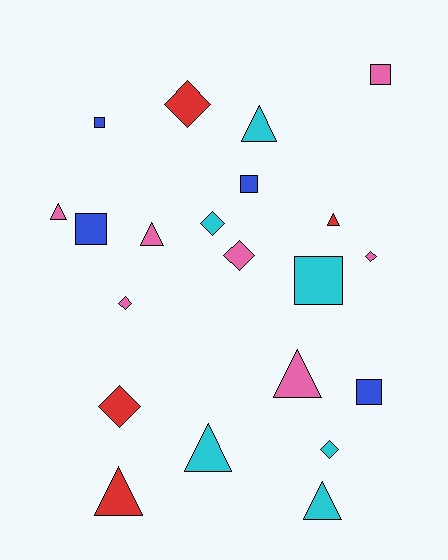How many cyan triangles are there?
There are 3 cyan triangles.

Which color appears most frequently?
Pink, with 7 objects.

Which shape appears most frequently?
Triangle, with 8 objects.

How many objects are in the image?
There are 21 objects.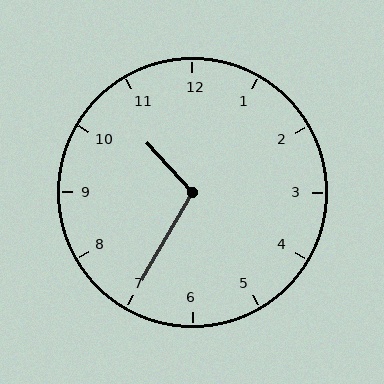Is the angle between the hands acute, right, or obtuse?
It is obtuse.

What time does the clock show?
10:35.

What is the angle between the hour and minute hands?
Approximately 108 degrees.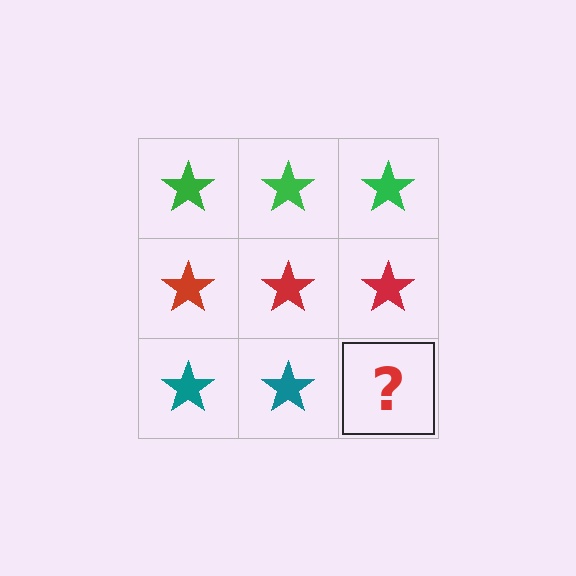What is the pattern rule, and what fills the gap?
The rule is that each row has a consistent color. The gap should be filled with a teal star.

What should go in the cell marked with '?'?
The missing cell should contain a teal star.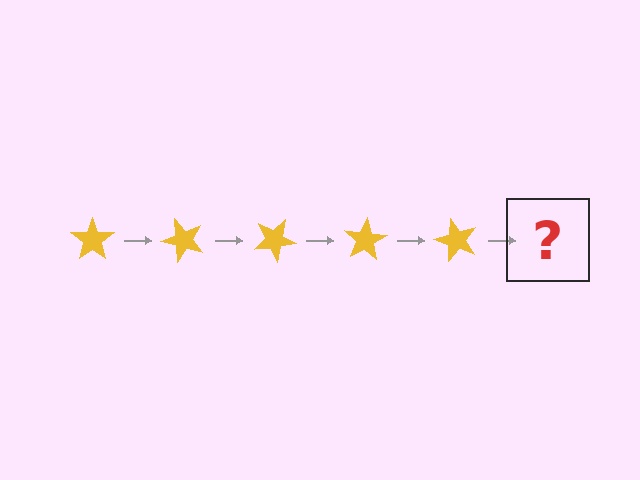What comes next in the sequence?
The next element should be a yellow star rotated 250 degrees.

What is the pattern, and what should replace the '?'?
The pattern is that the star rotates 50 degrees each step. The '?' should be a yellow star rotated 250 degrees.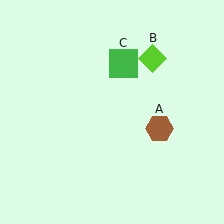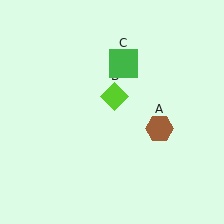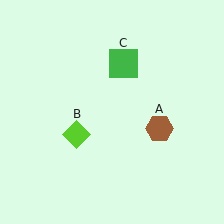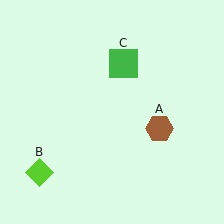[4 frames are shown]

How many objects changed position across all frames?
1 object changed position: lime diamond (object B).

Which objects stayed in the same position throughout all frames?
Brown hexagon (object A) and green square (object C) remained stationary.